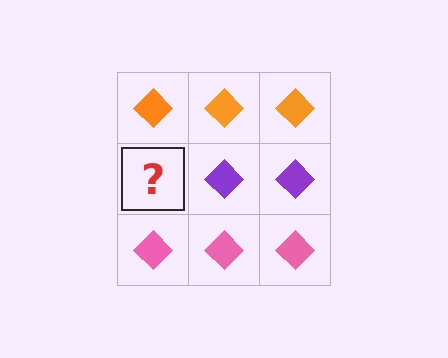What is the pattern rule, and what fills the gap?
The rule is that each row has a consistent color. The gap should be filled with a purple diamond.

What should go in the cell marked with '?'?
The missing cell should contain a purple diamond.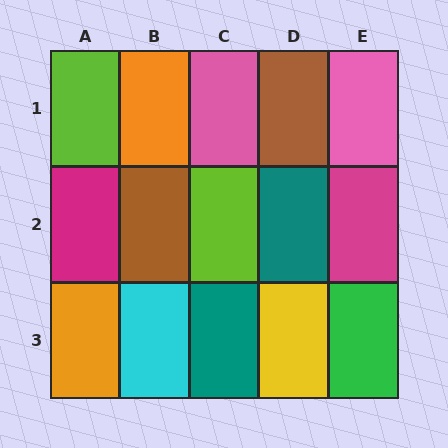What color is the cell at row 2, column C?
Lime.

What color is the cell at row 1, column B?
Orange.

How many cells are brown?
2 cells are brown.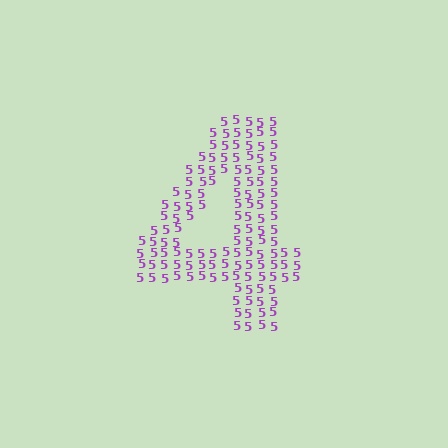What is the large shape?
The large shape is the digit 4.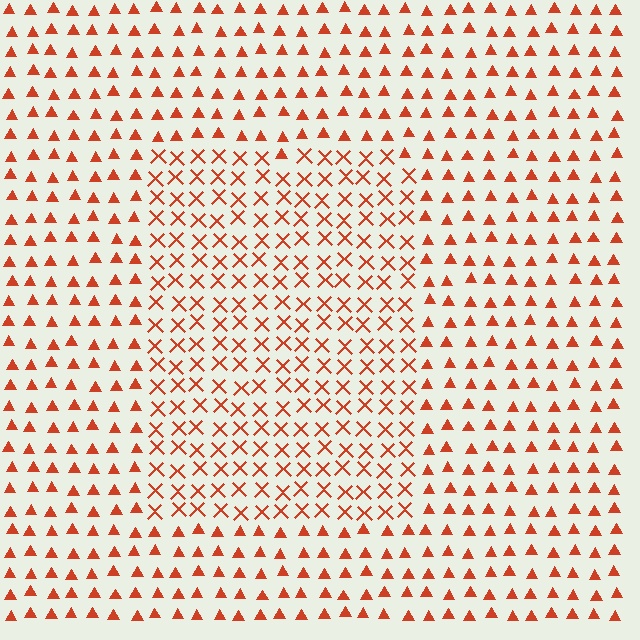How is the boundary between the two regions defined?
The boundary is defined by a change in element shape: X marks inside vs. triangles outside. All elements share the same color and spacing.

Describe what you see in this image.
The image is filled with small red elements arranged in a uniform grid. A rectangle-shaped region contains X marks, while the surrounding area contains triangles. The boundary is defined purely by the change in element shape.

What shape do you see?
I see a rectangle.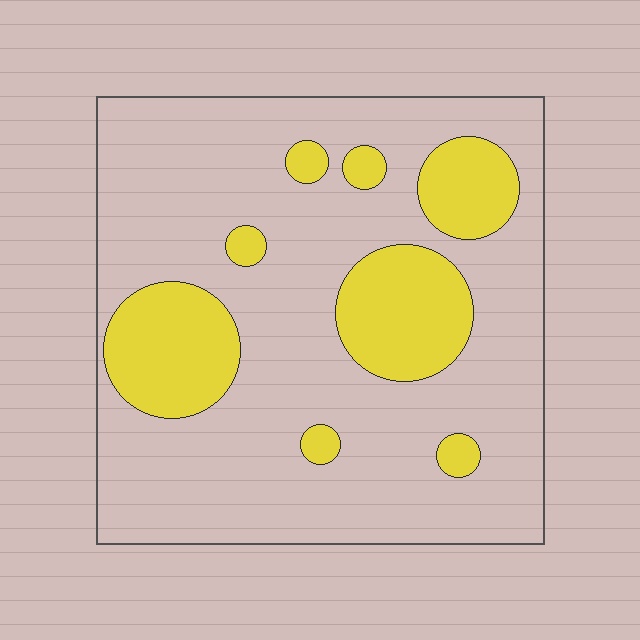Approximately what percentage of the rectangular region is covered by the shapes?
Approximately 25%.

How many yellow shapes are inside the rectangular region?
8.